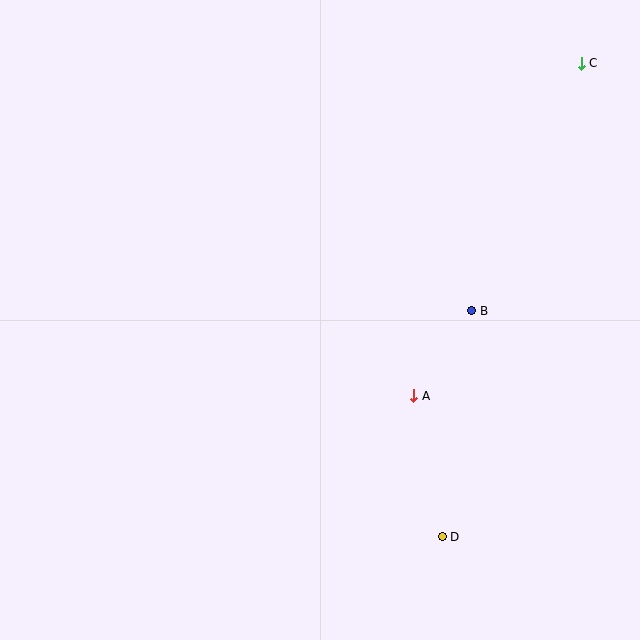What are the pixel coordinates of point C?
Point C is at (581, 63).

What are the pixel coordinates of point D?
Point D is at (442, 537).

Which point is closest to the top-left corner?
Point B is closest to the top-left corner.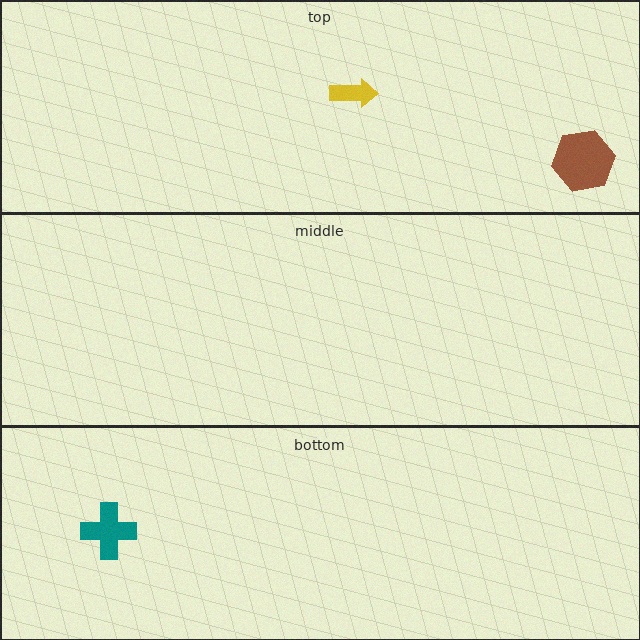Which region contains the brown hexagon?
The top region.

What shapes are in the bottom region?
The teal cross.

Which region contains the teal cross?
The bottom region.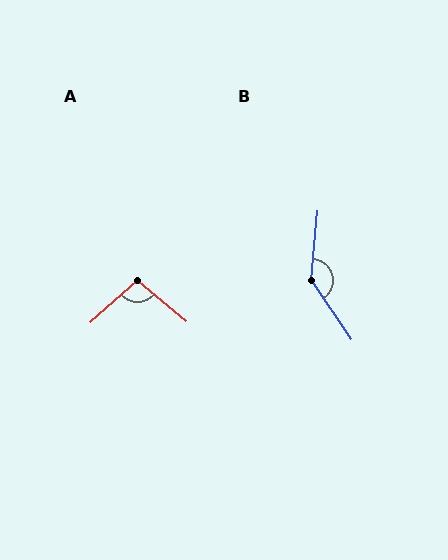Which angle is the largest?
B, at approximately 141 degrees.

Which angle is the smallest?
A, at approximately 99 degrees.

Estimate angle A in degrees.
Approximately 99 degrees.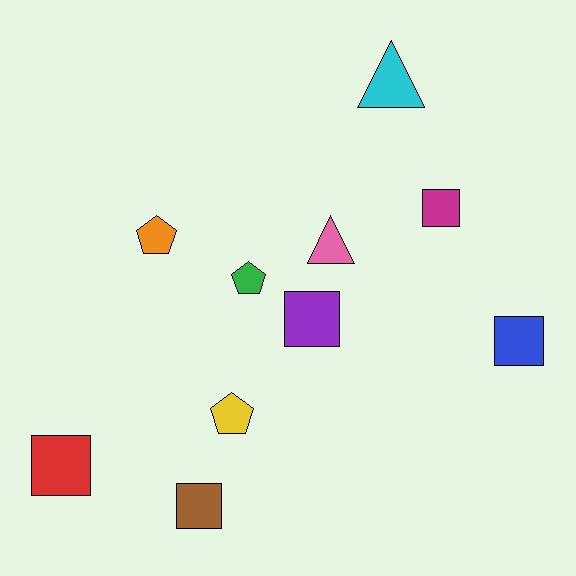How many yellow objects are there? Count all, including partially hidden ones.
There is 1 yellow object.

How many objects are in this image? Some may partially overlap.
There are 10 objects.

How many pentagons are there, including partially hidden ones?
There are 3 pentagons.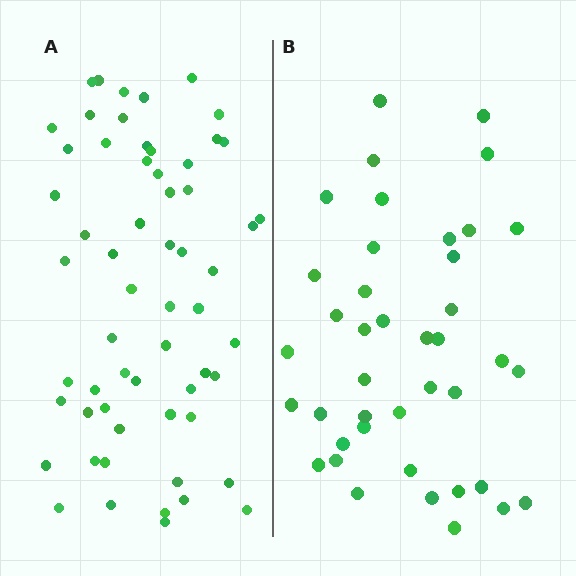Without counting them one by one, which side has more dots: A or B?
Region A (the left region) has more dots.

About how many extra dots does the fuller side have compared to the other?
Region A has approximately 20 more dots than region B.